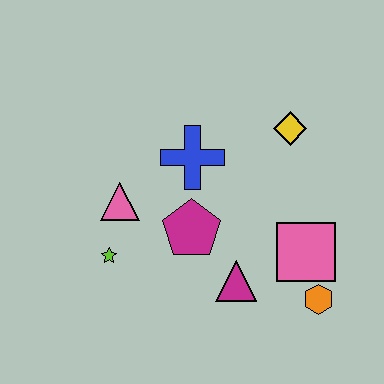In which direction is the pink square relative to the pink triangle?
The pink square is to the right of the pink triangle.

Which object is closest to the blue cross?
The magenta pentagon is closest to the blue cross.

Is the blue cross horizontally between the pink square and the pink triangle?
Yes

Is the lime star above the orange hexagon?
Yes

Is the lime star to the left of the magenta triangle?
Yes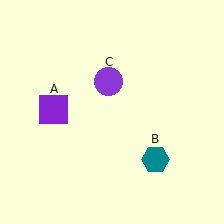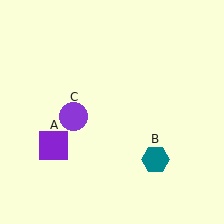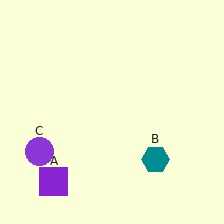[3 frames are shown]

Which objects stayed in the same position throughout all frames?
Teal hexagon (object B) remained stationary.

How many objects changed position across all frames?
2 objects changed position: purple square (object A), purple circle (object C).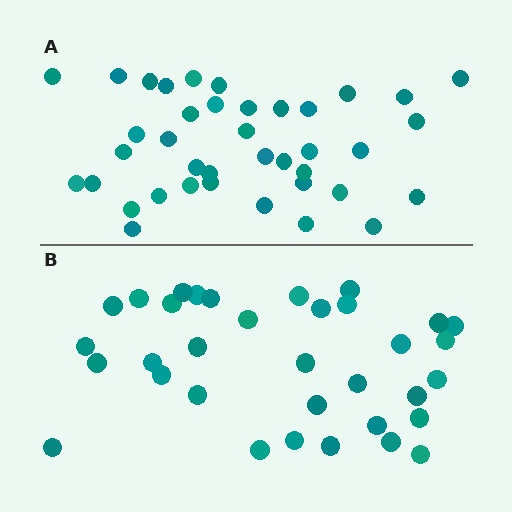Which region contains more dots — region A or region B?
Region A (the top region) has more dots.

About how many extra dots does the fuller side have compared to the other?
Region A has about 5 more dots than region B.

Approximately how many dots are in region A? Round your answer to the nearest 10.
About 40 dots. (The exact count is 39, which rounds to 40.)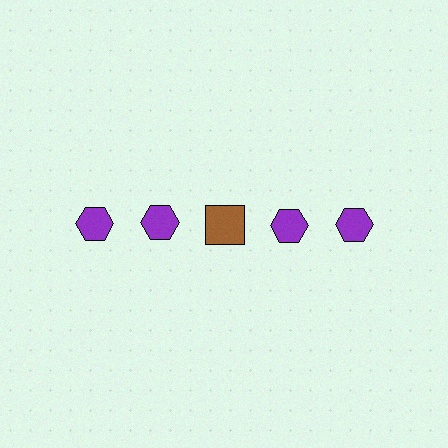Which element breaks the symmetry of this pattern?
The brown square in the top row, center column breaks the symmetry. All other shapes are purple hexagons.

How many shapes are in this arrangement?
There are 5 shapes arranged in a grid pattern.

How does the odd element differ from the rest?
It differs in both color (brown instead of purple) and shape (square instead of hexagon).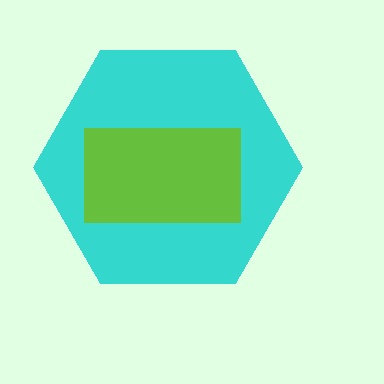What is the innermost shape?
The lime rectangle.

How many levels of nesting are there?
2.